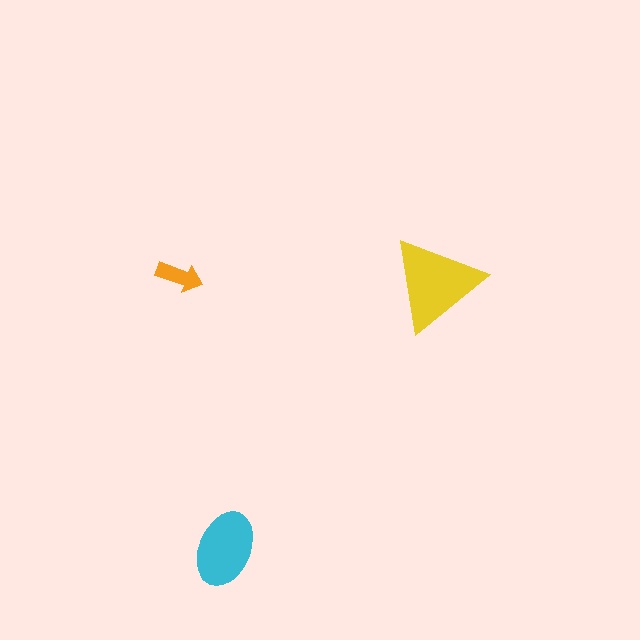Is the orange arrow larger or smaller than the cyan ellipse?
Smaller.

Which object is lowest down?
The cyan ellipse is bottommost.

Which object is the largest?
The yellow triangle.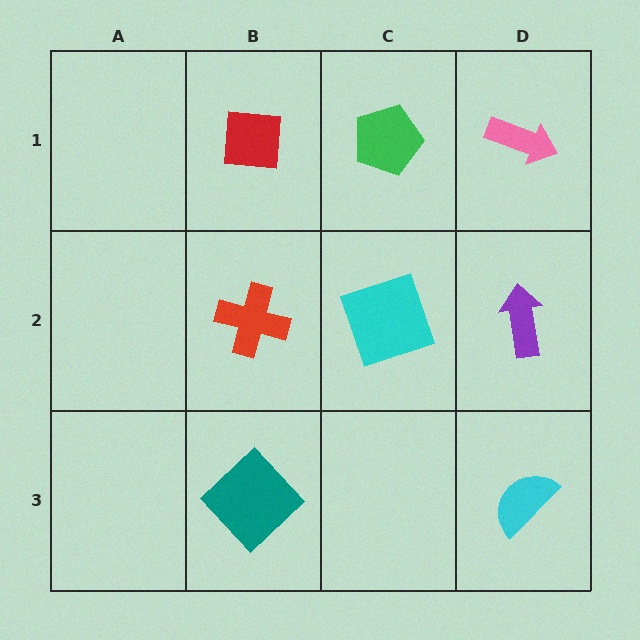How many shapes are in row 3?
2 shapes.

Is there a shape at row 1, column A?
No, that cell is empty.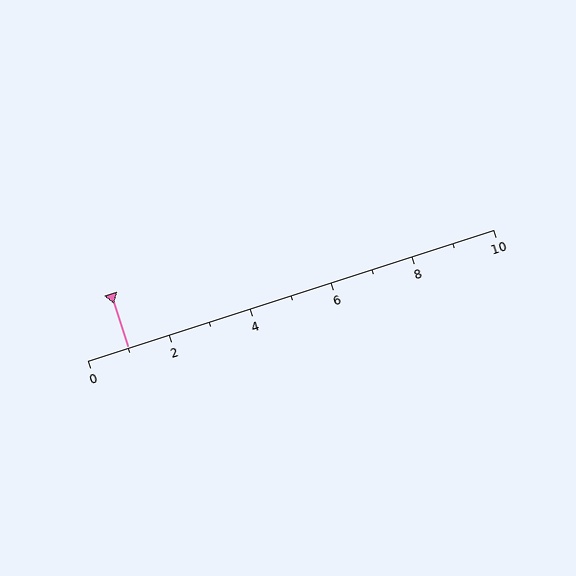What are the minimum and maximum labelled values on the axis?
The axis runs from 0 to 10.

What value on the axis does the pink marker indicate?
The marker indicates approximately 1.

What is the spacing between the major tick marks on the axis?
The major ticks are spaced 2 apart.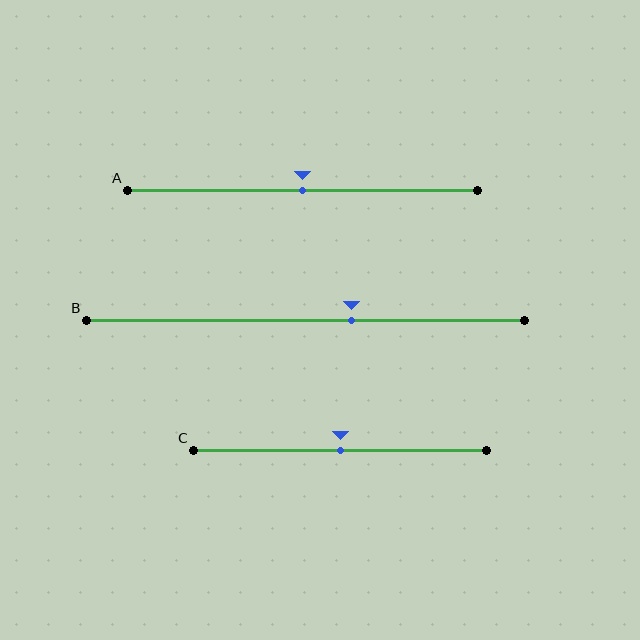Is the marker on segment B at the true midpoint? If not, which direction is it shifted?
No, the marker on segment B is shifted to the right by about 11% of the segment length.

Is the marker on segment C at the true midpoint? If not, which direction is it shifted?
Yes, the marker on segment C is at the true midpoint.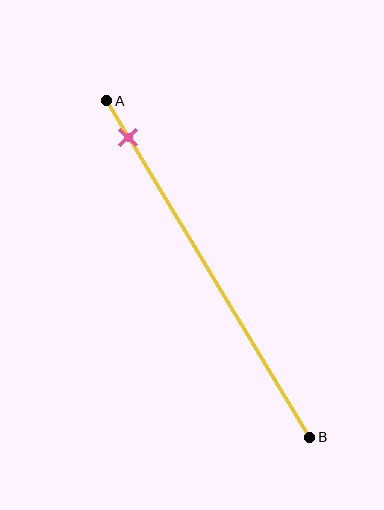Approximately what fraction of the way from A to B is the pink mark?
The pink mark is approximately 10% of the way from A to B.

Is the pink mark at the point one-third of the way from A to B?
No, the mark is at about 10% from A, not at the 33% one-third point.